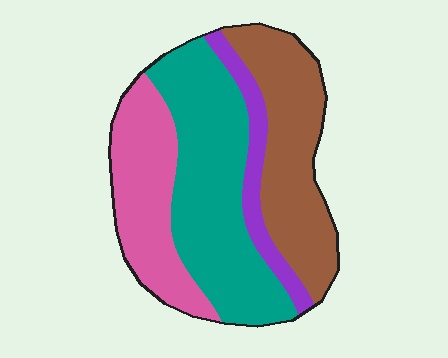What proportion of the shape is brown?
Brown takes up between a sixth and a third of the shape.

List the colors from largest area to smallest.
From largest to smallest: teal, brown, pink, purple.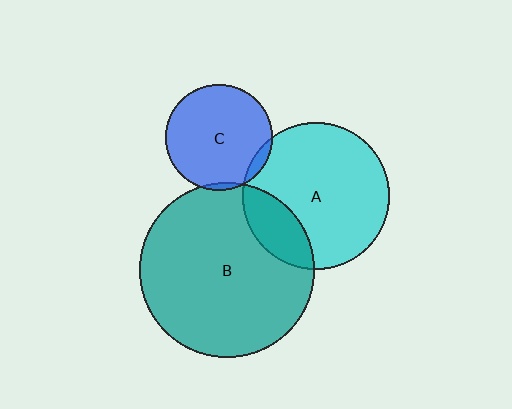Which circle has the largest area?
Circle B (teal).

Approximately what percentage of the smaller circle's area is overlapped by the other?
Approximately 5%.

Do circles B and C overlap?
Yes.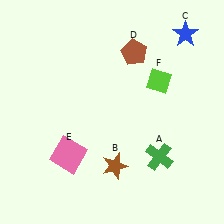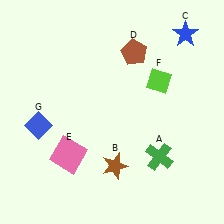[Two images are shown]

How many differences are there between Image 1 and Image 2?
There is 1 difference between the two images.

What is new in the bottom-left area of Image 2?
A blue diamond (G) was added in the bottom-left area of Image 2.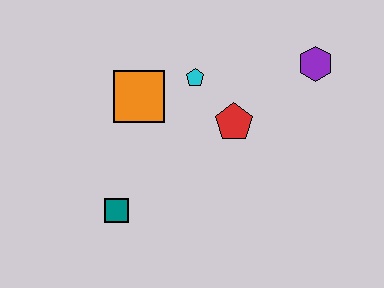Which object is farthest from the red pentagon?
The teal square is farthest from the red pentagon.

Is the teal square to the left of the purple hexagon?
Yes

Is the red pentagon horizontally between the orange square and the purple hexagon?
Yes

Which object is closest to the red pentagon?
The cyan pentagon is closest to the red pentagon.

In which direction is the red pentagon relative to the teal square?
The red pentagon is to the right of the teal square.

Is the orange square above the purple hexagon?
No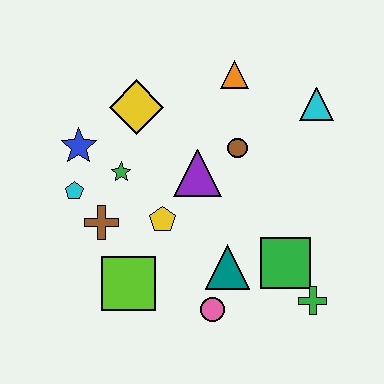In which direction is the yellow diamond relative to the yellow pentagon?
The yellow diamond is above the yellow pentagon.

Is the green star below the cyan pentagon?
No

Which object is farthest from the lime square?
The cyan triangle is farthest from the lime square.